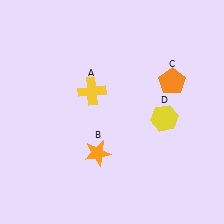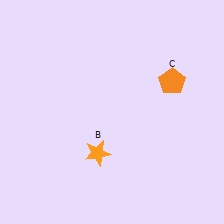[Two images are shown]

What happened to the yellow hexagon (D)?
The yellow hexagon (D) was removed in Image 2. It was in the bottom-right area of Image 1.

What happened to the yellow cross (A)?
The yellow cross (A) was removed in Image 2. It was in the top-left area of Image 1.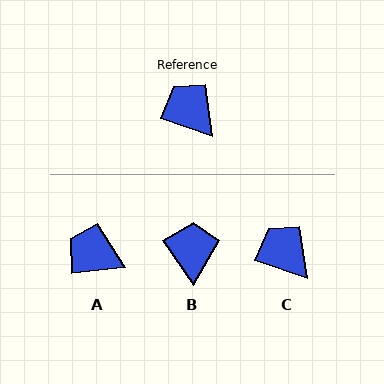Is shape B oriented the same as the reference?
No, it is off by about 37 degrees.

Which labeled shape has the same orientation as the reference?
C.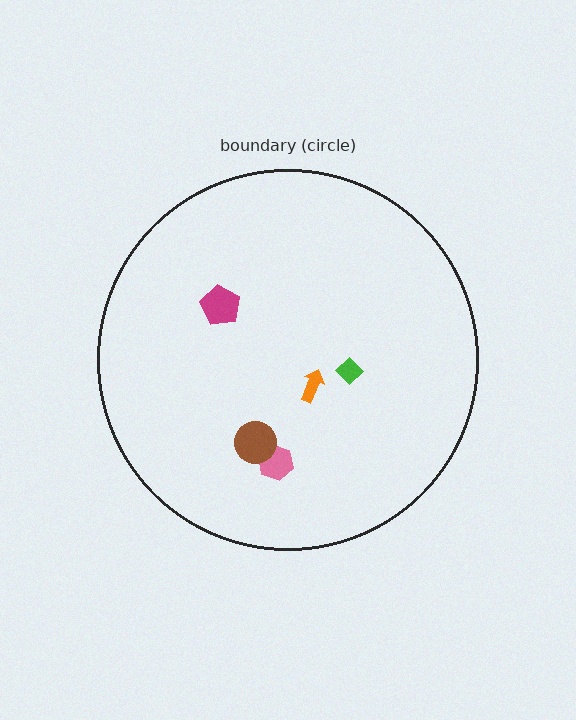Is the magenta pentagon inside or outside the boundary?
Inside.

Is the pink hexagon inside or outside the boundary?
Inside.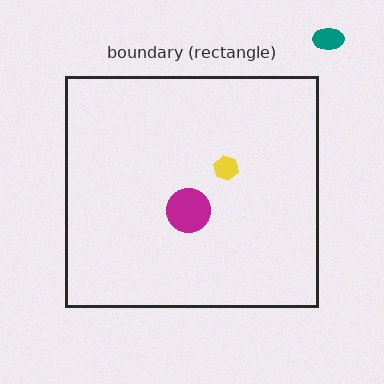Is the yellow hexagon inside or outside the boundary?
Inside.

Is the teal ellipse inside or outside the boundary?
Outside.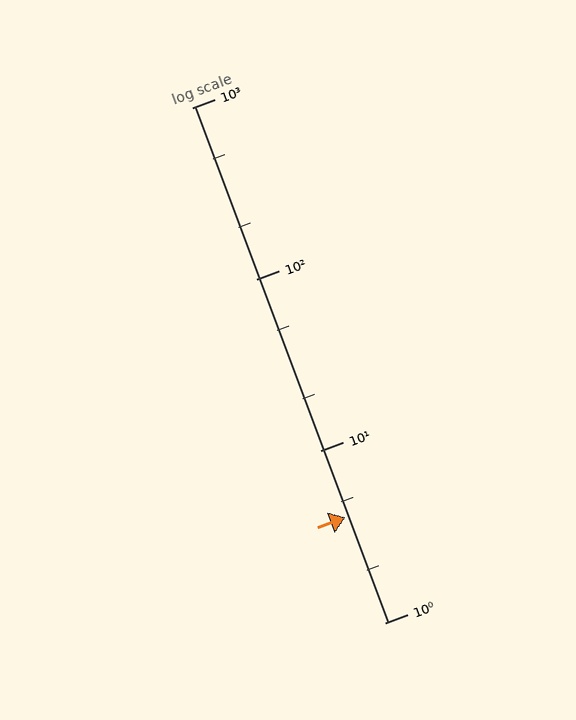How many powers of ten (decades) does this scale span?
The scale spans 3 decades, from 1 to 1000.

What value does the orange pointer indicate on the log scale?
The pointer indicates approximately 4.1.